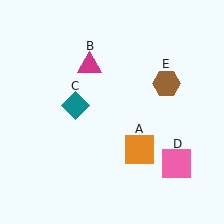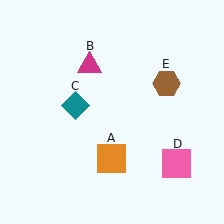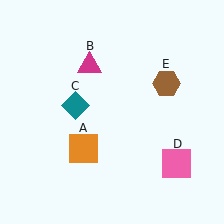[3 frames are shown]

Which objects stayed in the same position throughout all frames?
Magenta triangle (object B) and teal diamond (object C) and pink square (object D) and brown hexagon (object E) remained stationary.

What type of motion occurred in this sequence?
The orange square (object A) rotated clockwise around the center of the scene.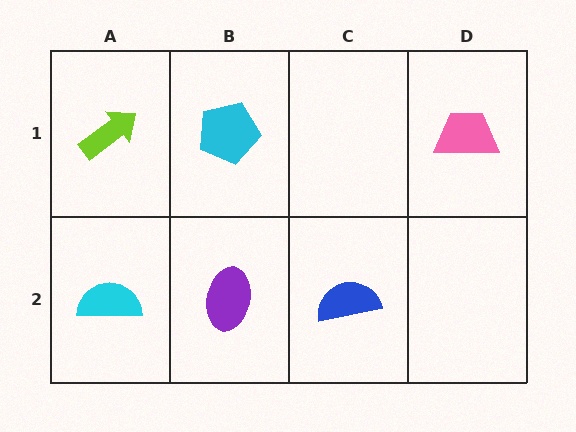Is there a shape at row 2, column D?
No, that cell is empty.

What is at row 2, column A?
A cyan semicircle.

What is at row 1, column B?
A cyan pentagon.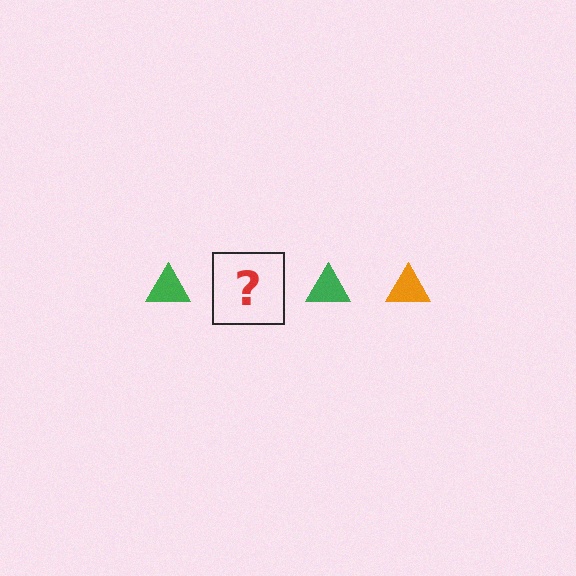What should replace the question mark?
The question mark should be replaced with an orange triangle.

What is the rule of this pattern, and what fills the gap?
The rule is that the pattern cycles through green, orange triangles. The gap should be filled with an orange triangle.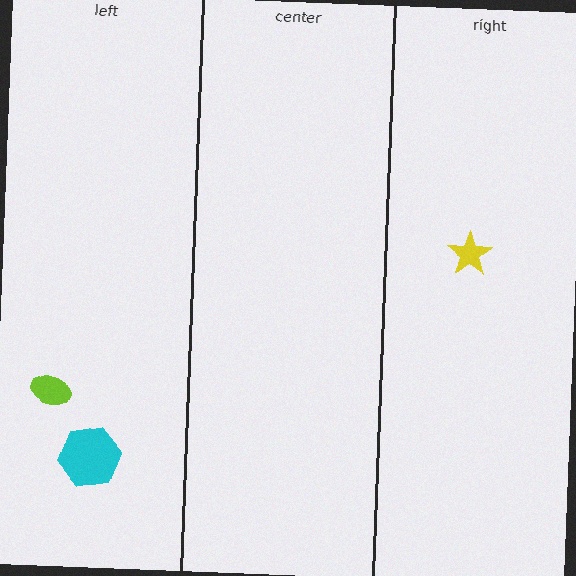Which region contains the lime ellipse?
The left region.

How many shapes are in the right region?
1.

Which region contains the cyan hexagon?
The left region.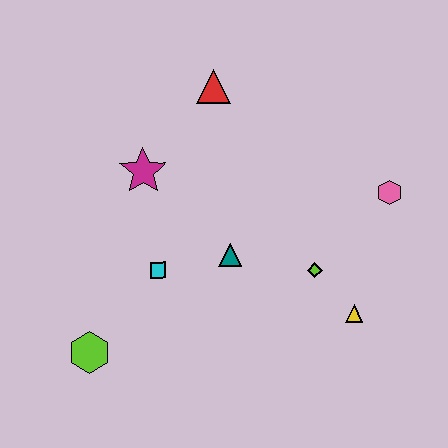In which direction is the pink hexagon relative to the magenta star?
The pink hexagon is to the right of the magenta star.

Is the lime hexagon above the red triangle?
No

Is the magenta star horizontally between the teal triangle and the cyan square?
No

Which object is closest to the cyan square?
The teal triangle is closest to the cyan square.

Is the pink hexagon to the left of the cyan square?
No